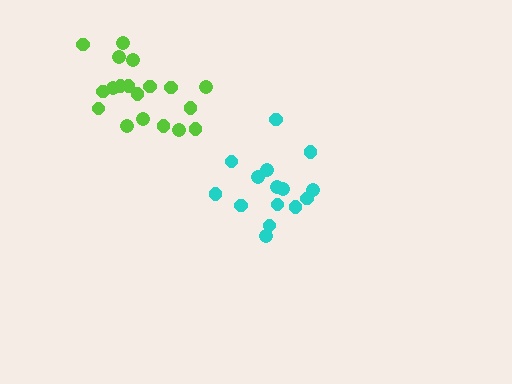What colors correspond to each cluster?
The clusters are colored: lime, cyan.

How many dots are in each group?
Group 1: 19 dots, Group 2: 15 dots (34 total).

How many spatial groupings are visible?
There are 2 spatial groupings.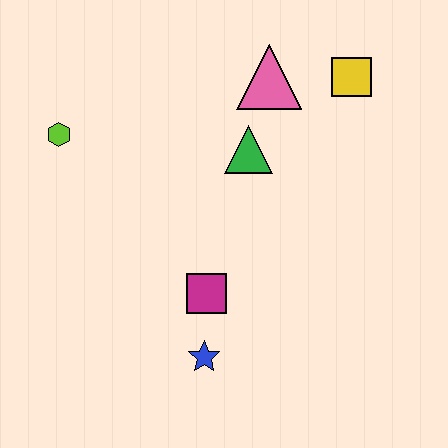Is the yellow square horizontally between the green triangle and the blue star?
No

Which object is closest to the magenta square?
The blue star is closest to the magenta square.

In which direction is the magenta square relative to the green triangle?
The magenta square is below the green triangle.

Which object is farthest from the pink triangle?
The blue star is farthest from the pink triangle.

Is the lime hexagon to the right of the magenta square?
No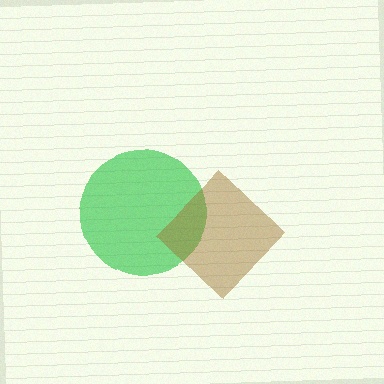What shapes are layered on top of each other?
The layered shapes are: a green circle, a brown diamond.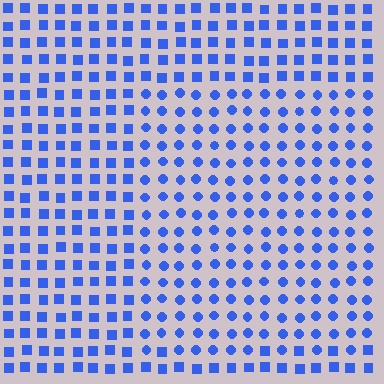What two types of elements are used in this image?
The image uses circles inside the rectangle region and squares outside it.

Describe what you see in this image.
The image is filled with small blue elements arranged in a uniform grid. A rectangle-shaped region contains circles, while the surrounding area contains squares. The boundary is defined purely by the change in element shape.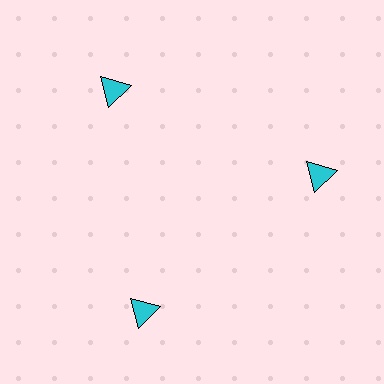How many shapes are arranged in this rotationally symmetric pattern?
There are 3 shapes, arranged in 3 groups of 1.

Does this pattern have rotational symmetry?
Yes, this pattern has 3-fold rotational symmetry. It looks the same after rotating 120 degrees around the center.